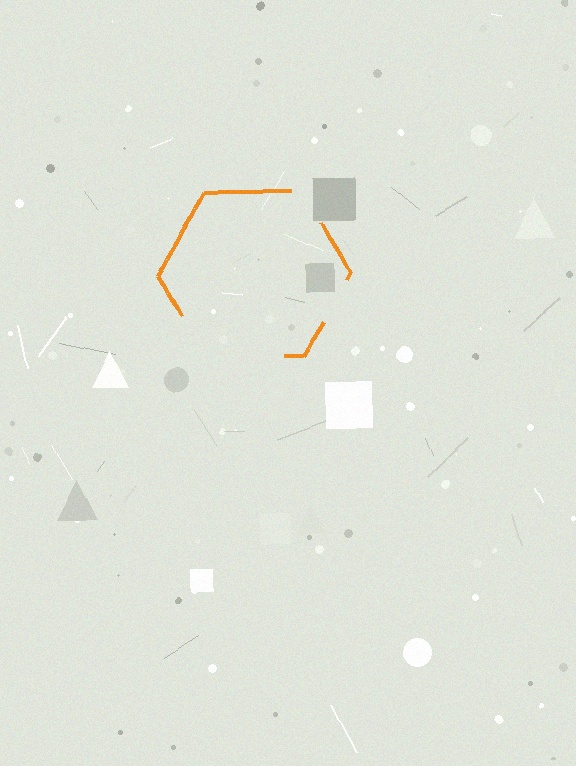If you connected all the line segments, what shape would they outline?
They would outline a hexagon.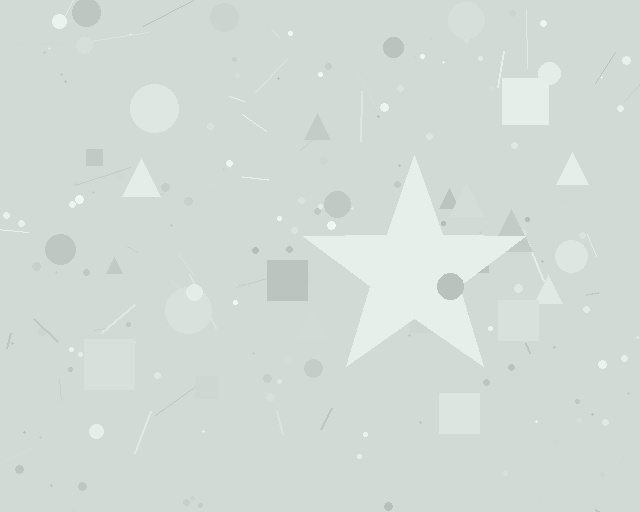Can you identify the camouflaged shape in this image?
The camouflaged shape is a star.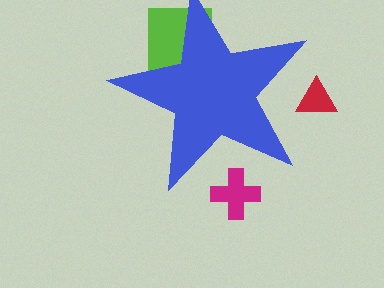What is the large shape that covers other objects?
A blue star.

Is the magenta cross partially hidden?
Yes, the magenta cross is partially hidden behind the blue star.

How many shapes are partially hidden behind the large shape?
3 shapes are partially hidden.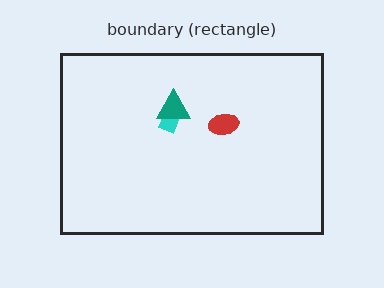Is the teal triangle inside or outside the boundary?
Inside.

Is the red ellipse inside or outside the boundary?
Inside.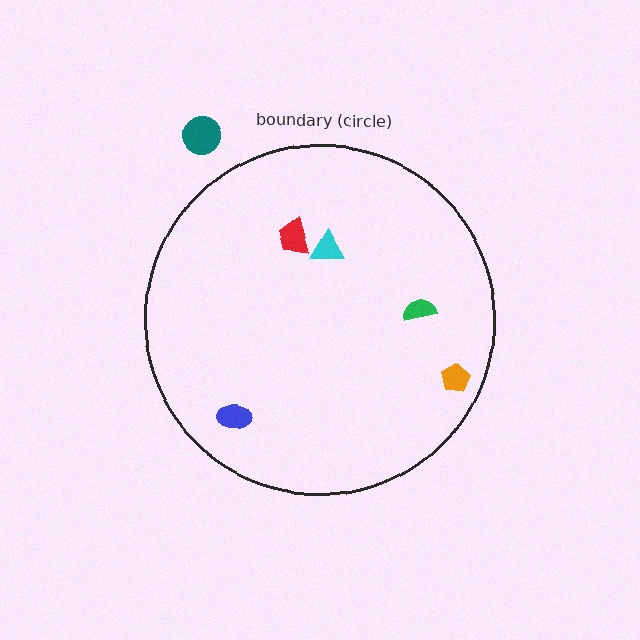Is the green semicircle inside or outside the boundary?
Inside.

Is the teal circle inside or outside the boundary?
Outside.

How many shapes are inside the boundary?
5 inside, 1 outside.